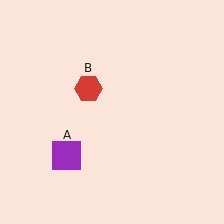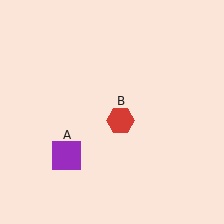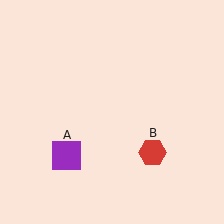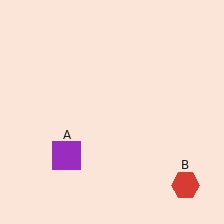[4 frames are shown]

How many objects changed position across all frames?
1 object changed position: red hexagon (object B).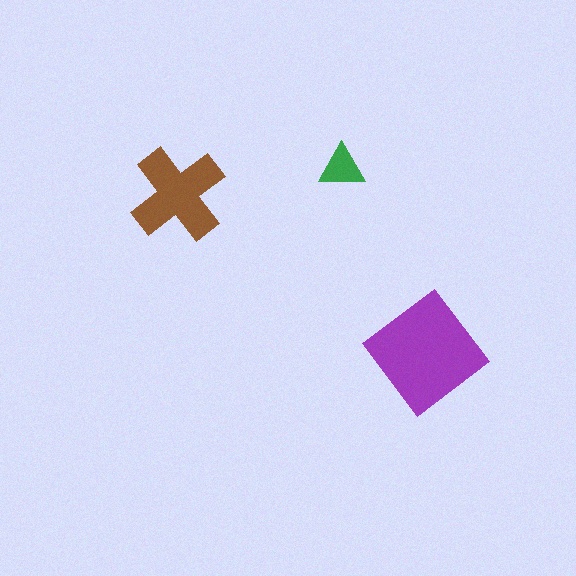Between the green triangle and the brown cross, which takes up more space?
The brown cross.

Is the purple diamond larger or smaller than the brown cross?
Larger.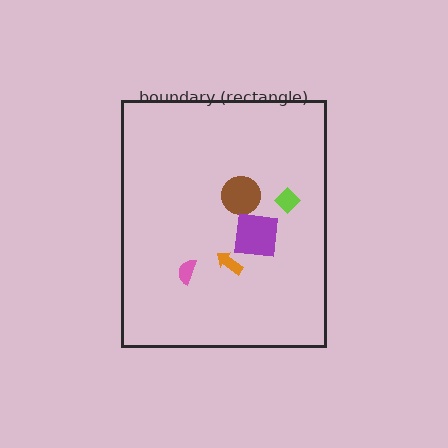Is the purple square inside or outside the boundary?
Inside.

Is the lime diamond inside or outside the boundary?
Inside.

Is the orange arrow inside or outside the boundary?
Inside.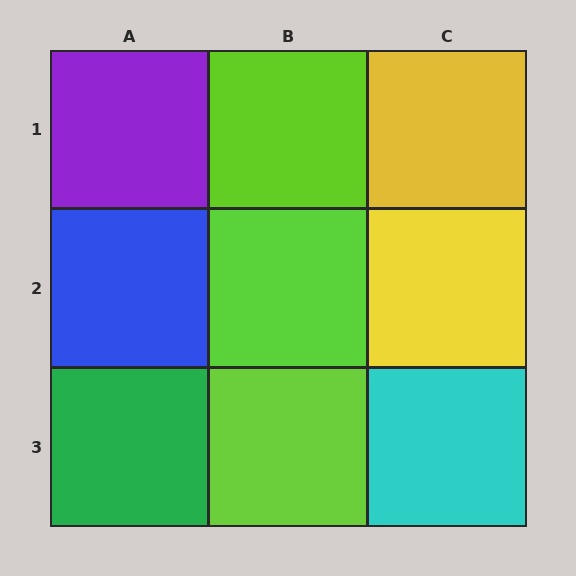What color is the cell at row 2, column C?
Yellow.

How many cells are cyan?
1 cell is cyan.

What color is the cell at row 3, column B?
Lime.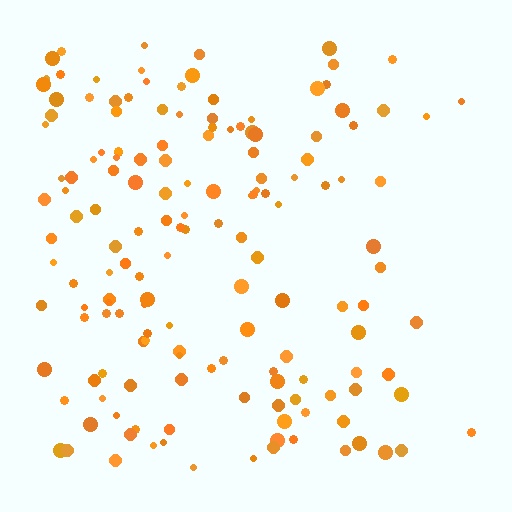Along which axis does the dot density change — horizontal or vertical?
Horizontal.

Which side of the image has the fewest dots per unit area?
The right.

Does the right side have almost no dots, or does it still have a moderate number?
Still a moderate number, just noticeably fewer than the left.